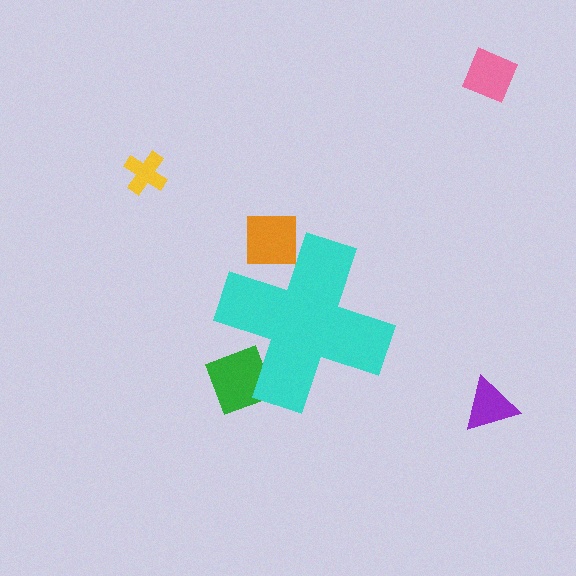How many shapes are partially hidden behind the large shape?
2 shapes are partially hidden.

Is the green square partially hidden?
Yes, the green square is partially hidden behind the cyan cross.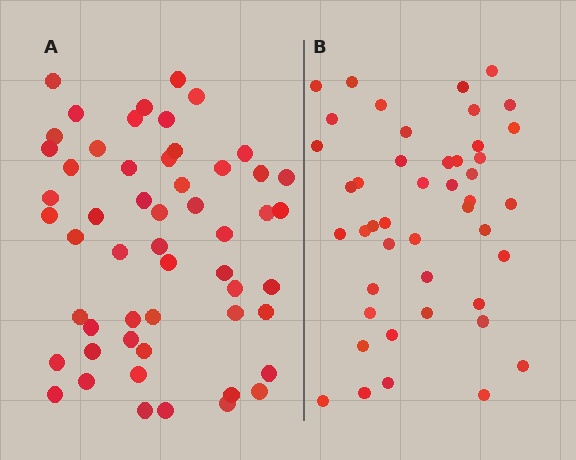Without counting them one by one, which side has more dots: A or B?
Region A (the left region) has more dots.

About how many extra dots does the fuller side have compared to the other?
Region A has roughly 8 or so more dots than region B.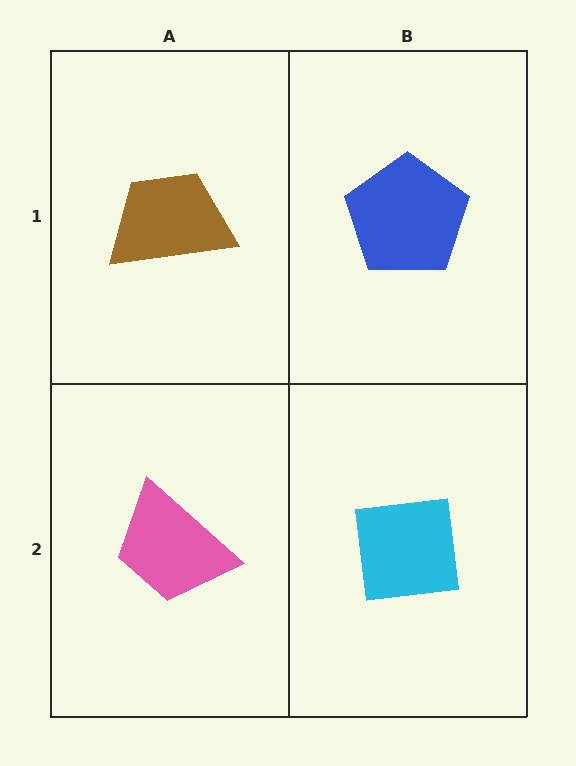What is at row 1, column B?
A blue pentagon.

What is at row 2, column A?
A pink trapezoid.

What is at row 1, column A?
A brown trapezoid.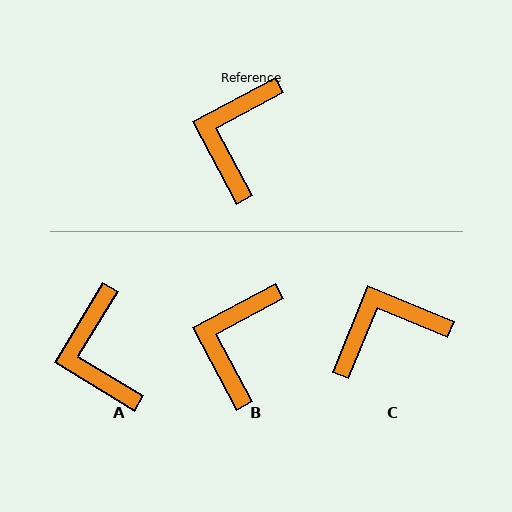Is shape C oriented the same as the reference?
No, it is off by about 51 degrees.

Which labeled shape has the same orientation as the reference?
B.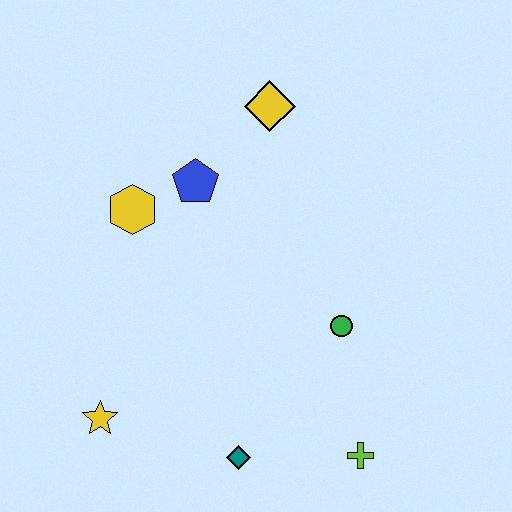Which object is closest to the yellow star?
The teal diamond is closest to the yellow star.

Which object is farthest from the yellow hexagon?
The lime cross is farthest from the yellow hexagon.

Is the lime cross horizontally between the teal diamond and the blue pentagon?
No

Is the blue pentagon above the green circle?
Yes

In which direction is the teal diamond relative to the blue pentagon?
The teal diamond is below the blue pentagon.